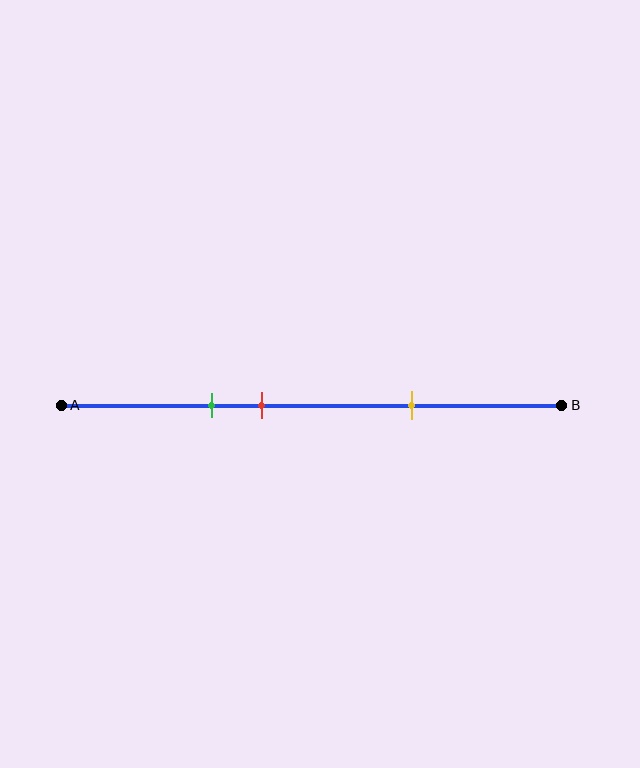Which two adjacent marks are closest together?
The green and red marks are the closest adjacent pair.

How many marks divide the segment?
There are 3 marks dividing the segment.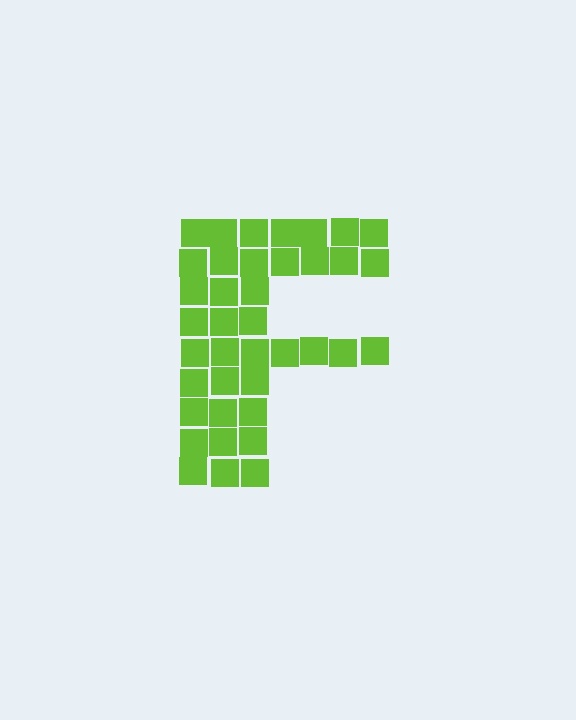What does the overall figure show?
The overall figure shows the letter F.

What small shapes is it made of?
It is made of small squares.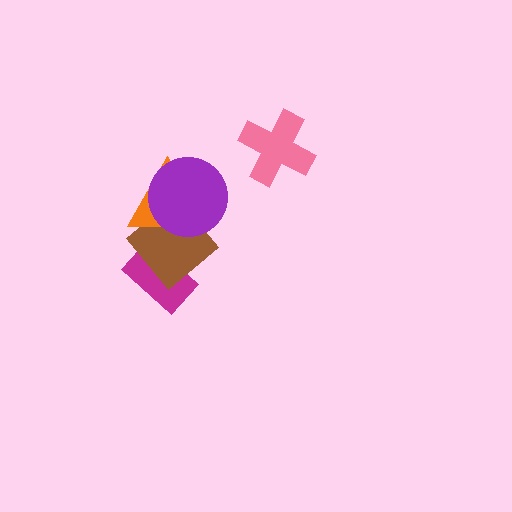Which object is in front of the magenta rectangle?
The brown diamond is in front of the magenta rectangle.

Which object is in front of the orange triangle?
The purple circle is in front of the orange triangle.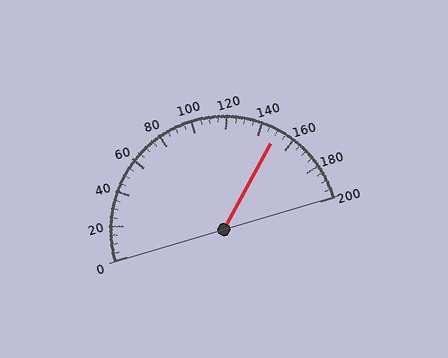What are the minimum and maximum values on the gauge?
The gauge ranges from 0 to 200.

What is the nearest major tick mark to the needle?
The nearest major tick mark is 160.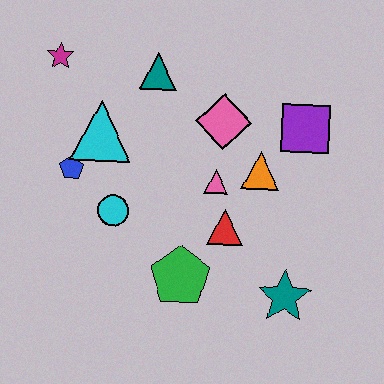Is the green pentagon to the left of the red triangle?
Yes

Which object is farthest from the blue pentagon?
The teal star is farthest from the blue pentagon.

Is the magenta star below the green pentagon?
No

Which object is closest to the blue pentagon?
The cyan triangle is closest to the blue pentagon.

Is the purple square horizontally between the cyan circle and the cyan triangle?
No